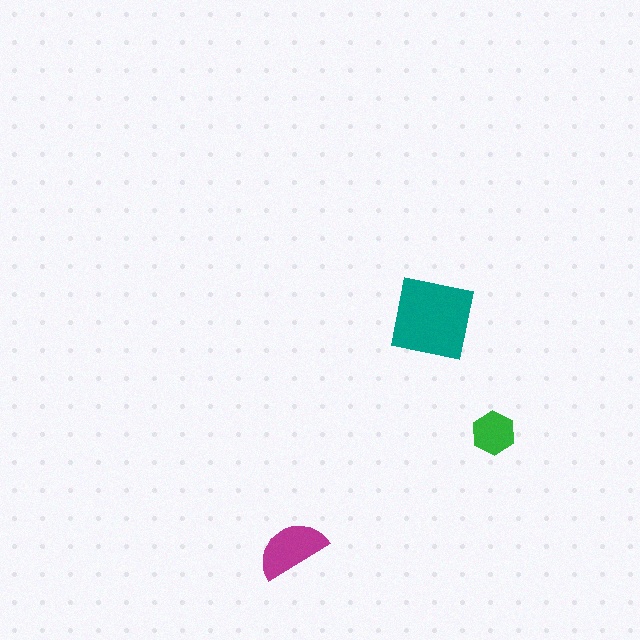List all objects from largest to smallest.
The teal square, the magenta semicircle, the green hexagon.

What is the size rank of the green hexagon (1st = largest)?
3rd.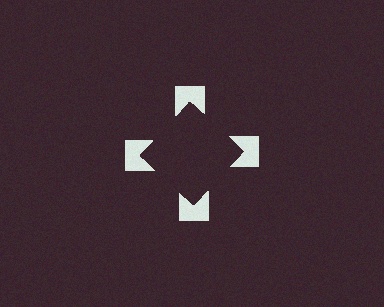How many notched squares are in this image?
There are 4 — one at each vertex of the illusory square.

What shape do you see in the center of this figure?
An illusory square — its edges are inferred from the aligned wedge cuts in the notched squares, not physically drawn.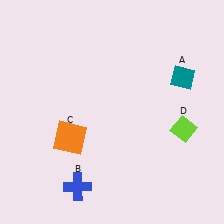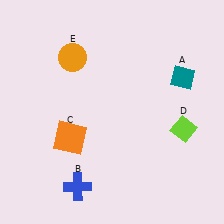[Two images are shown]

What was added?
An orange circle (E) was added in Image 2.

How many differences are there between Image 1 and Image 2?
There is 1 difference between the two images.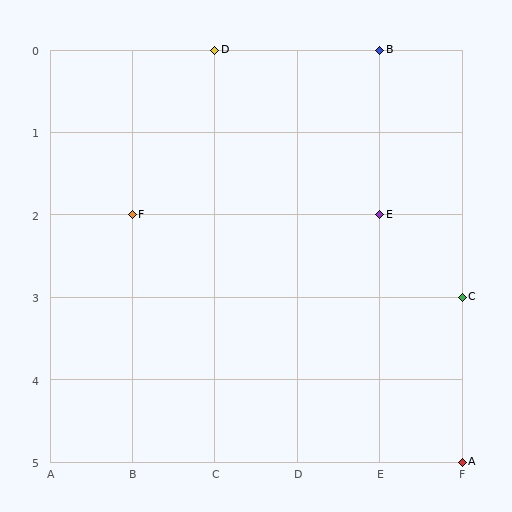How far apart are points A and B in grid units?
Points A and B are 1 column and 5 rows apart (about 5.1 grid units diagonally).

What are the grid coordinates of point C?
Point C is at grid coordinates (F, 3).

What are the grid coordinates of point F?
Point F is at grid coordinates (B, 2).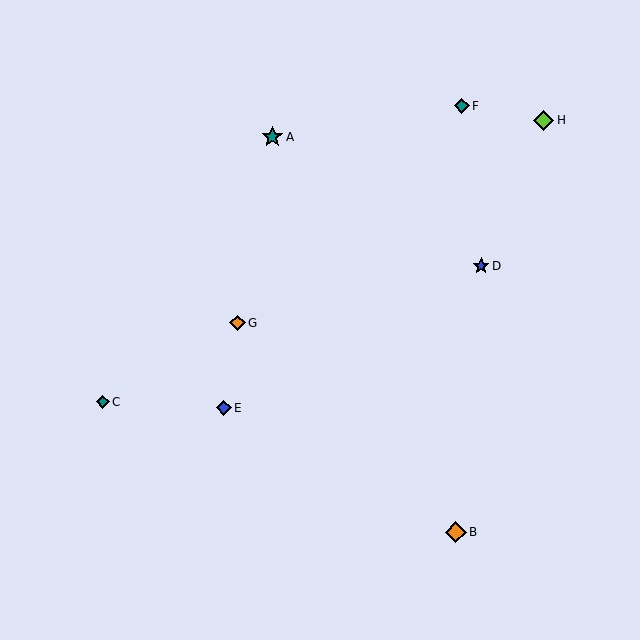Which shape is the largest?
The orange diamond (labeled B) is the largest.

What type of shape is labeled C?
Shape C is a teal diamond.